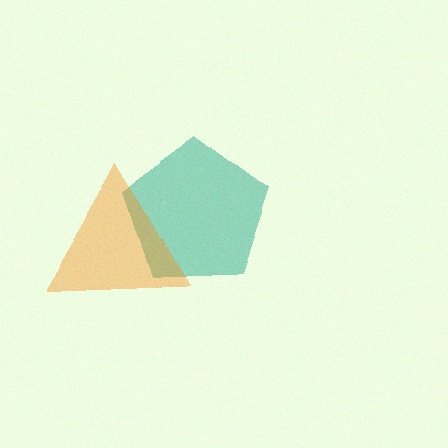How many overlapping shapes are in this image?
There are 2 overlapping shapes in the image.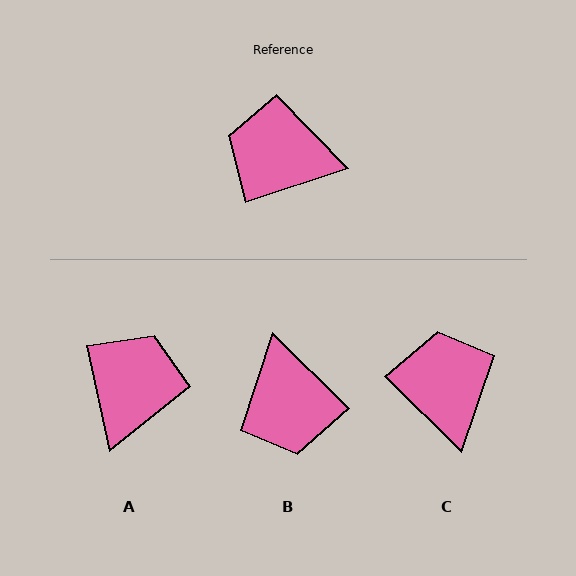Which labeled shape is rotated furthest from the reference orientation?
B, about 118 degrees away.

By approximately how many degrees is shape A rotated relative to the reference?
Approximately 96 degrees clockwise.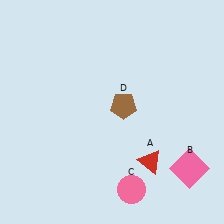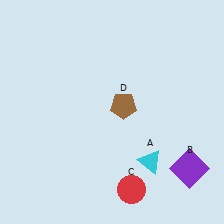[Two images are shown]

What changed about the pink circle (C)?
In Image 1, C is pink. In Image 2, it changed to red.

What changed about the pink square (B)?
In Image 1, B is pink. In Image 2, it changed to purple.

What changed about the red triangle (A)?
In Image 1, A is red. In Image 2, it changed to cyan.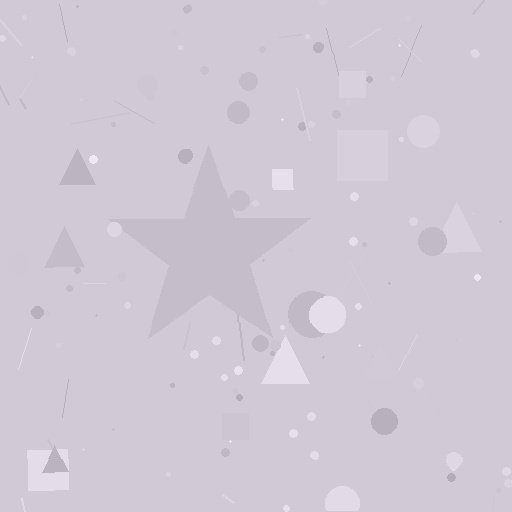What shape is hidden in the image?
A star is hidden in the image.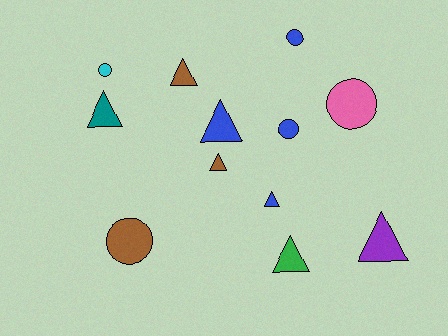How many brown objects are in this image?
There are 3 brown objects.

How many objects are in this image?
There are 12 objects.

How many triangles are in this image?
There are 7 triangles.